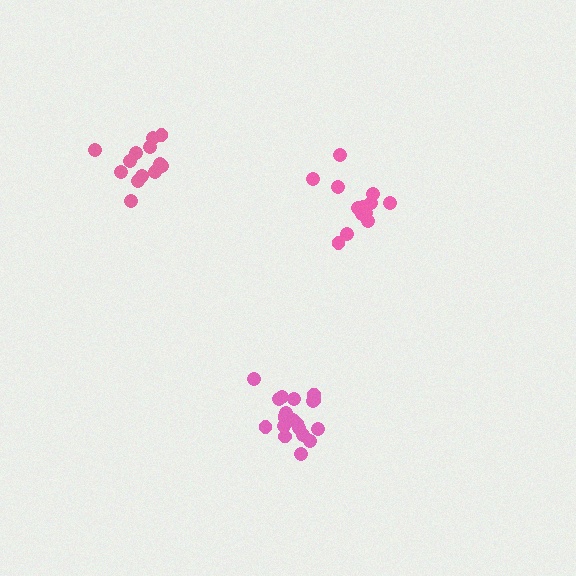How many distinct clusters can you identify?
There are 3 distinct clusters.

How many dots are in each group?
Group 1: 14 dots, Group 2: 19 dots, Group 3: 14 dots (47 total).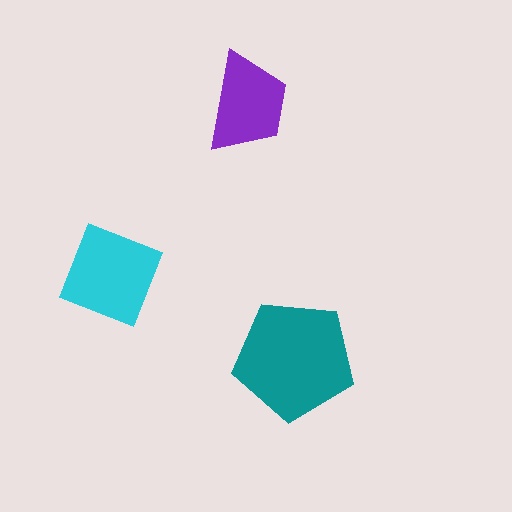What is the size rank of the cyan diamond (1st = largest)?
2nd.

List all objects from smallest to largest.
The purple trapezoid, the cyan diamond, the teal pentagon.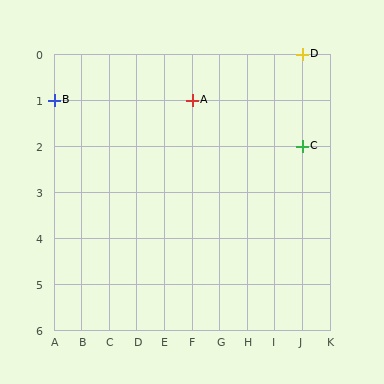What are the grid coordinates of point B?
Point B is at grid coordinates (A, 1).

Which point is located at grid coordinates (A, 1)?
Point B is at (A, 1).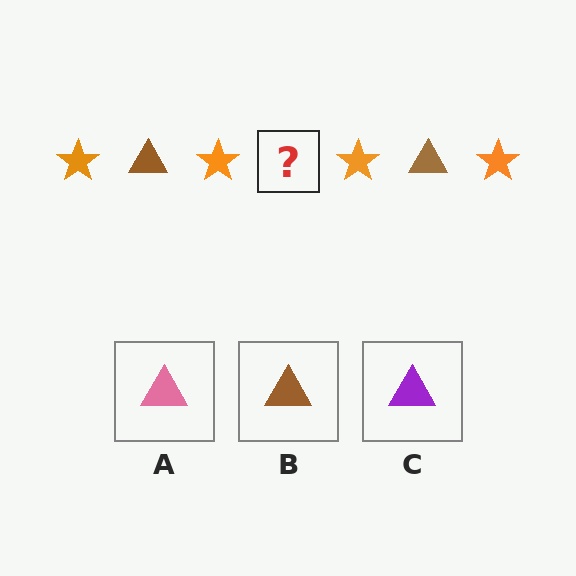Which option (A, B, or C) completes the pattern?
B.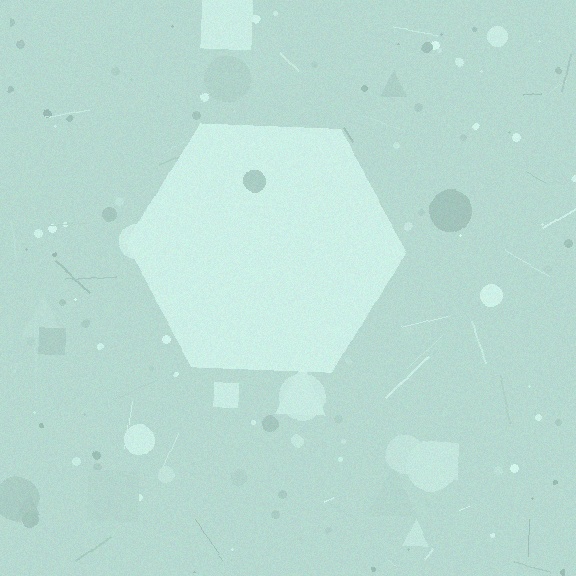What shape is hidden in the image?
A hexagon is hidden in the image.